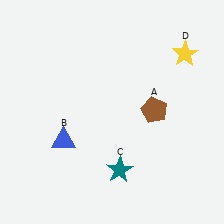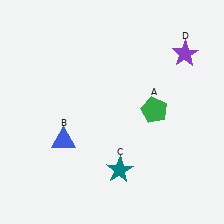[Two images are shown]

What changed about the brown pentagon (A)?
In Image 1, A is brown. In Image 2, it changed to green.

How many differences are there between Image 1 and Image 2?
There are 2 differences between the two images.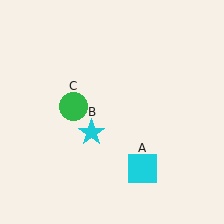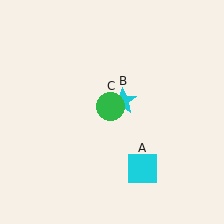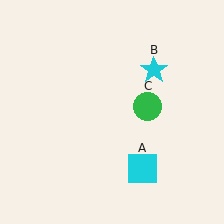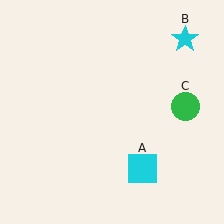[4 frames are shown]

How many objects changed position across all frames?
2 objects changed position: cyan star (object B), green circle (object C).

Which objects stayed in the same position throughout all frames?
Cyan square (object A) remained stationary.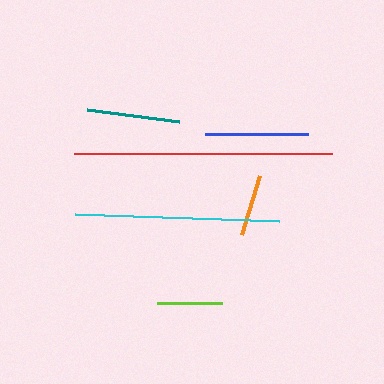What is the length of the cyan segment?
The cyan segment is approximately 204 pixels long.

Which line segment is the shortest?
The orange line is the shortest at approximately 61 pixels.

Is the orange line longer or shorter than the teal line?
The teal line is longer than the orange line.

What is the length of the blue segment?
The blue segment is approximately 103 pixels long.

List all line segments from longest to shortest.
From longest to shortest: red, cyan, blue, teal, lime, orange.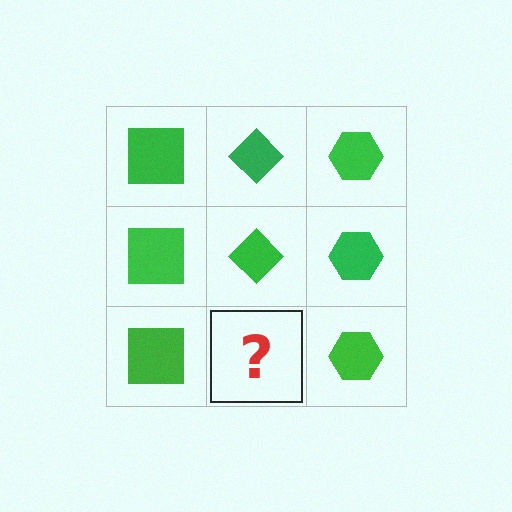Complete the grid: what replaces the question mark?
The question mark should be replaced with a green diamond.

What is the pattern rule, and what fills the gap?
The rule is that each column has a consistent shape. The gap should be filled with a green diamond.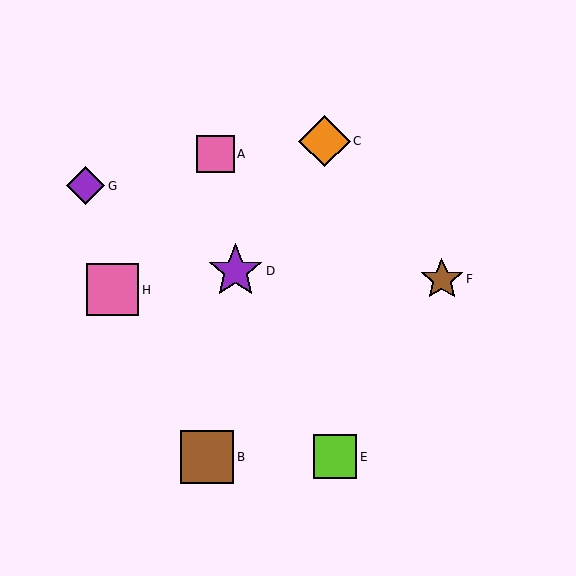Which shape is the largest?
The purple star (labeled D) is the largest.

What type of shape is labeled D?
Shape D is a purple star.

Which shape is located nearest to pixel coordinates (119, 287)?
The pink square (labeled H) at (113, 290) is nearest to that location.